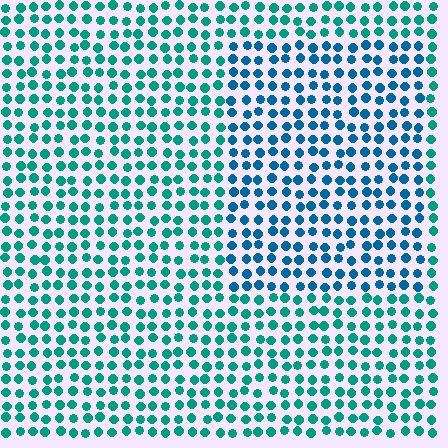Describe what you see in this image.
The image is filled with small teal elements in a uniform arrangement. A rectangle-shaped region is visible where the elements are tinted to a slightly different hue, forming a subtle color boundary.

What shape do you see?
I see a rectangle.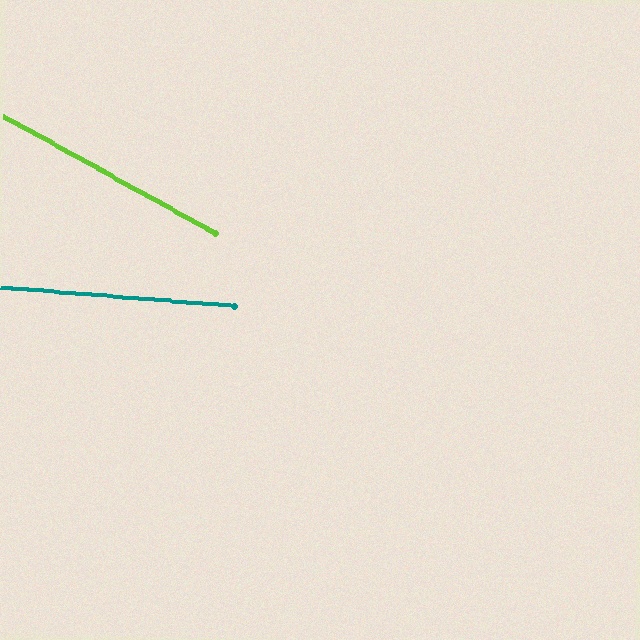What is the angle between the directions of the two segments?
Approximately 24 degrees.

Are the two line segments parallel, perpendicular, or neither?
Neither parallel nor perpendicular — they differ by about 24°.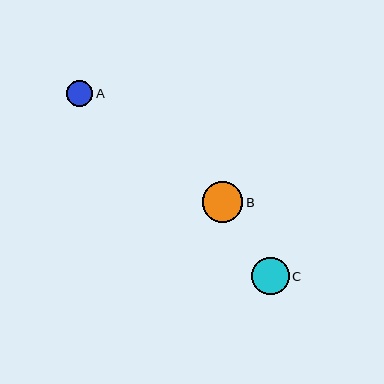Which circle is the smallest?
Circle A is the smallest with a size of approximately 26 pixels.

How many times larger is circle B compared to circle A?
Circle B is approximately 1.6 times the size of circle A.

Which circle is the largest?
Circle B is the largest with a size of approximately 41 pixels.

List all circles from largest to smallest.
From largest to smallest: B, C, A.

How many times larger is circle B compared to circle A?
Circle B is approximately 1.6 times the size of circle A.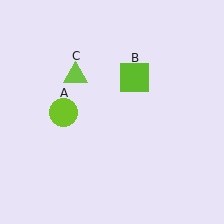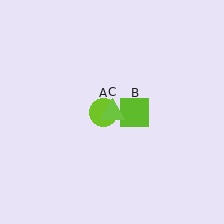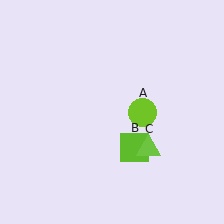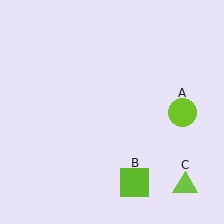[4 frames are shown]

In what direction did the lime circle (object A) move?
The lime circle (object A) moved right.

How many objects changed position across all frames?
3 objects changed position: lime circle (object A), lime square (object B), lime triangle (object C).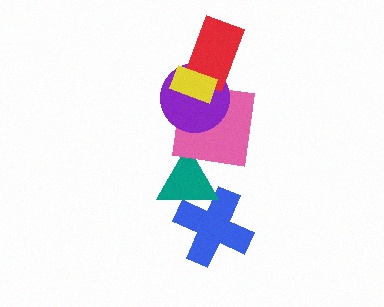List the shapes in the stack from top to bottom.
From top to bottom: the yellow rectangle, the red rectangle, the purple circle, the pink square, the teal triangle, the blue cross.